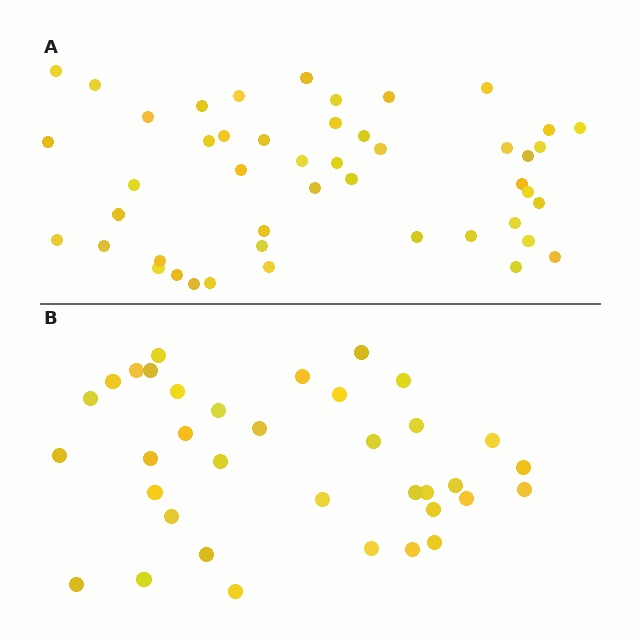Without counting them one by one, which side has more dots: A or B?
Region A (the top region) has more dots.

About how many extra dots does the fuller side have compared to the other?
Region A has roughly 12 or so more dots than region B.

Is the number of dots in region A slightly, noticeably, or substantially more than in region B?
Region A has noticeably more, but not dramatically so. The ratio is roughly 1.3 to 1.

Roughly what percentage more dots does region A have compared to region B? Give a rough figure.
About 30% more.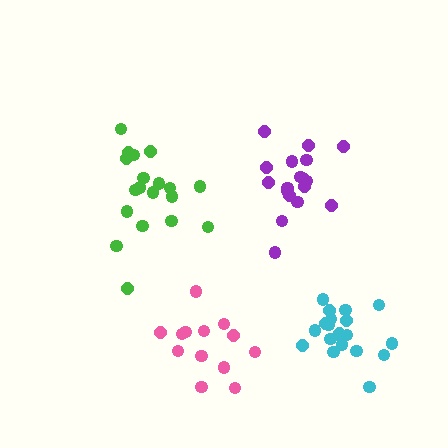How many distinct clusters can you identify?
There are 4 distinct clusters.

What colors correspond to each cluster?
The clusters are colored: pink, green, cyan, purple.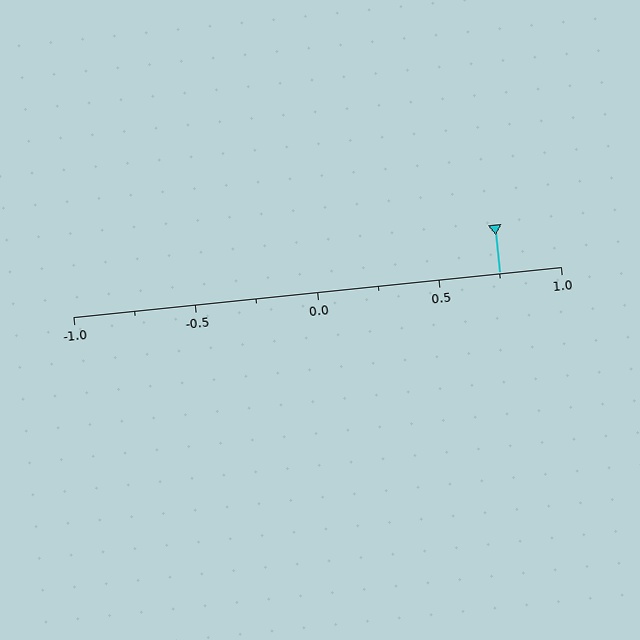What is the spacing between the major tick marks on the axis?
The major ticks are spaced 0.5 apart.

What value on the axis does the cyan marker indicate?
The marker indicates approximately 0.75.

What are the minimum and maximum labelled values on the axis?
The axis runs from -1.0 to 1.0.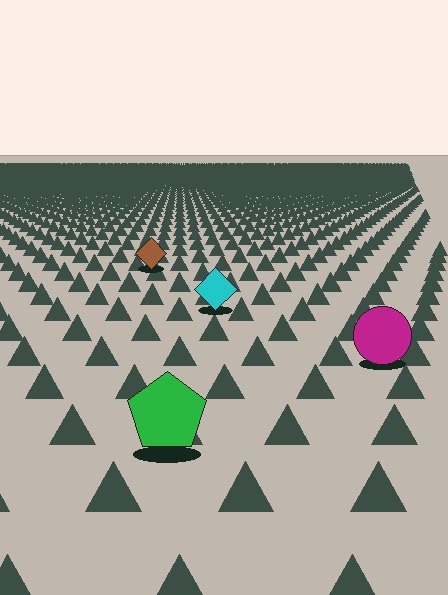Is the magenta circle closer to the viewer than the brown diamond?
Yes. The magenta circle is closer — you can tell from the texture gradient: the ground texture is coarser near it.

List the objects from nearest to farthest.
From nearest to farthest: the green pentagon, the magenta circle, the cyan diamond, the brown diamond.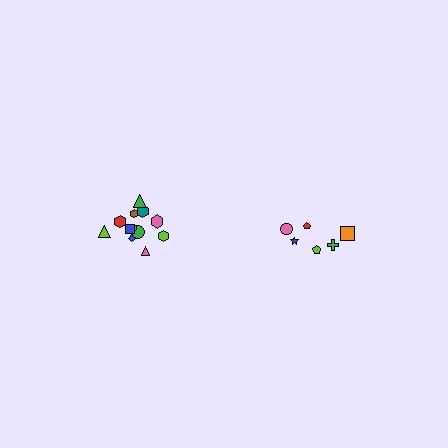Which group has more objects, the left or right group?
The left group.